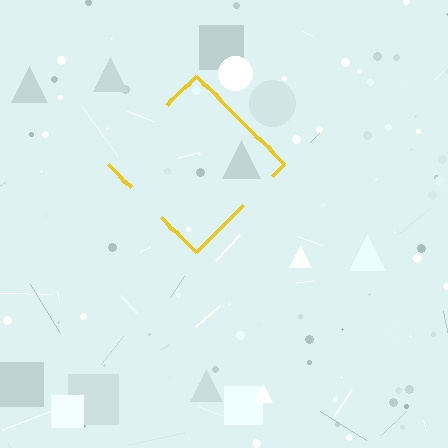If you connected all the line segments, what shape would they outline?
They would outline a diamond.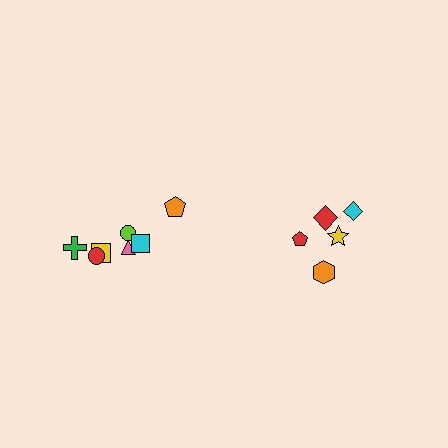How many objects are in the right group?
There are 5 objects.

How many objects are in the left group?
There are 7 objects.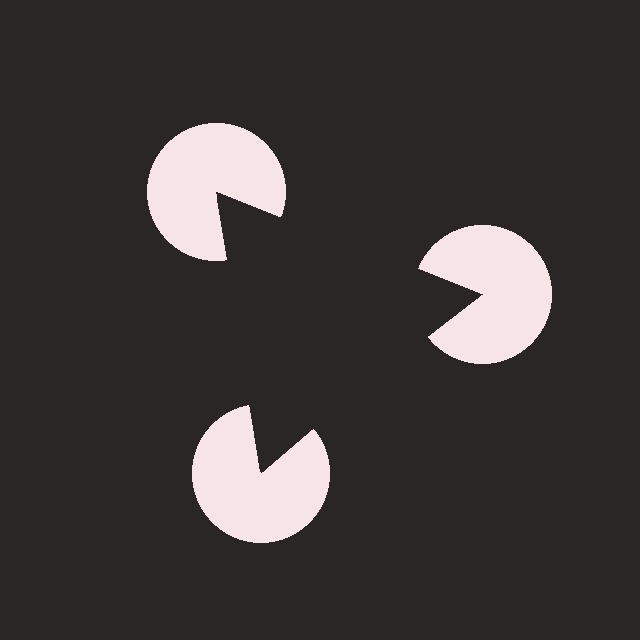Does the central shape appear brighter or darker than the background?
It typically appears slightly darker than the background, even though no actual brightness change is drawn.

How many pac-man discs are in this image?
There are 3 — one at each vertex of the illusory triangle.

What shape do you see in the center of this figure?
An illusory triangle — its edges are inferred from the aligned wedge cuts in the pac-man discs, not physically drawn.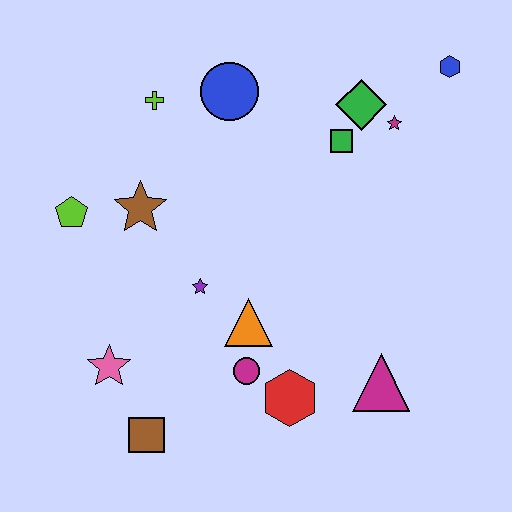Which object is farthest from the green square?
The brown square is farthest from the green square.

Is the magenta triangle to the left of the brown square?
No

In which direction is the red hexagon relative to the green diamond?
The red hexagon is below the green diamond.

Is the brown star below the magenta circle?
No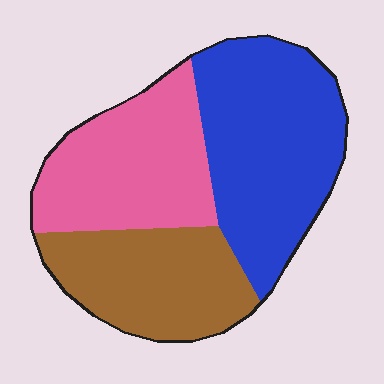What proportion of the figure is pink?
Pink covers about 30% of the figure.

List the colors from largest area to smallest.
From largest to smallest: blue, pink, brown.